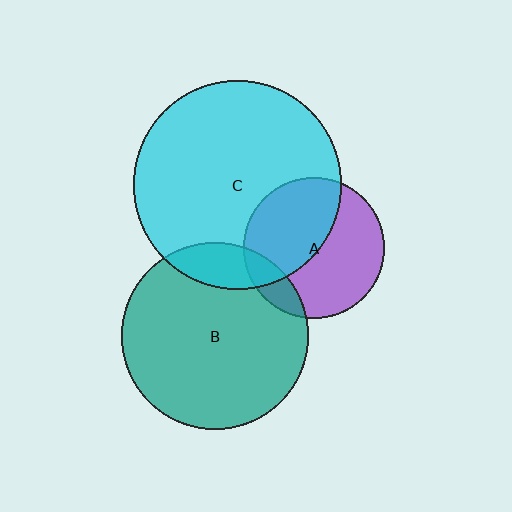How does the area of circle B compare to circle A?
Approximately 1.8 times.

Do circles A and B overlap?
Yes.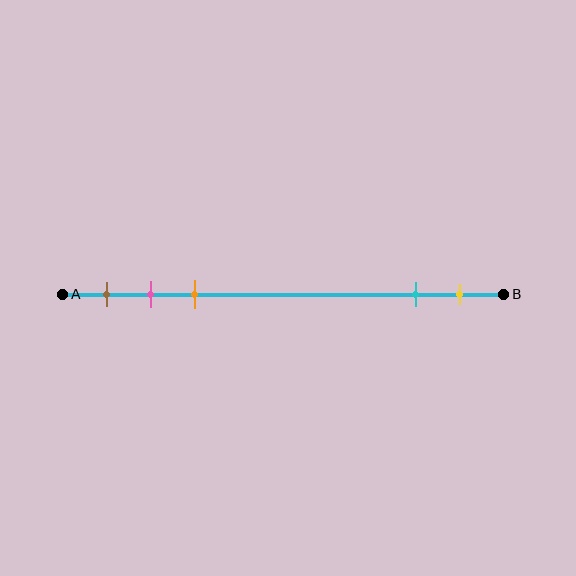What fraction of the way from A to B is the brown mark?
The brown mark is approximately 10% (0.1) of the way from A to B.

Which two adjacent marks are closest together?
The pink and orange marks are the closest adjacent pair.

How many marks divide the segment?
There are 5 marks dividing the segment.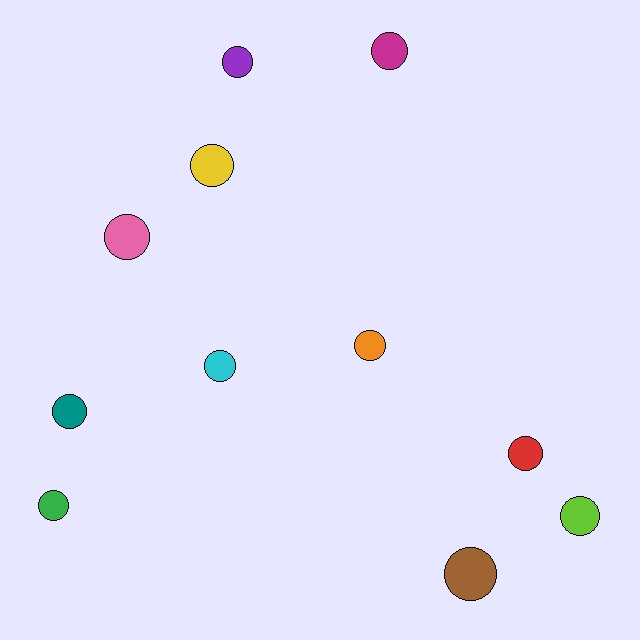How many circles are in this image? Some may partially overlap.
There are 11 circles.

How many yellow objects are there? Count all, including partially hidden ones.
There is 1 yellow object.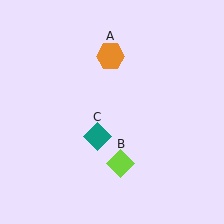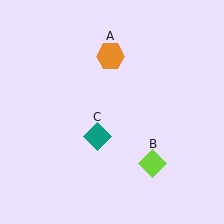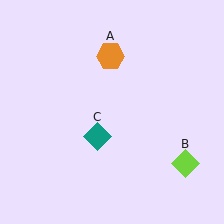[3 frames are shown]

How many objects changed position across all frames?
1 object changed position: lime diamond (object B).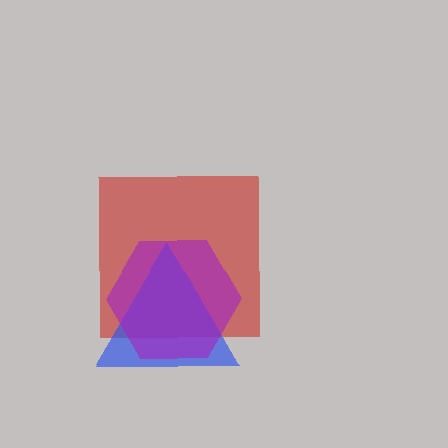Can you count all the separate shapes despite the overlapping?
Yes, there are 3 separate shapes.